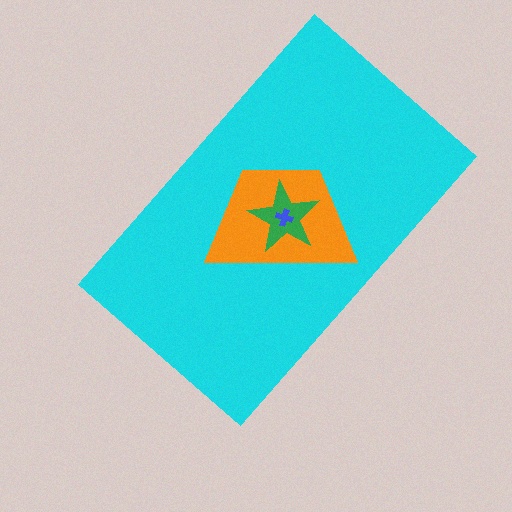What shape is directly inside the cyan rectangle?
The orange trapezoid.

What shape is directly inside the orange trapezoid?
The green star.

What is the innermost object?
The blue cross.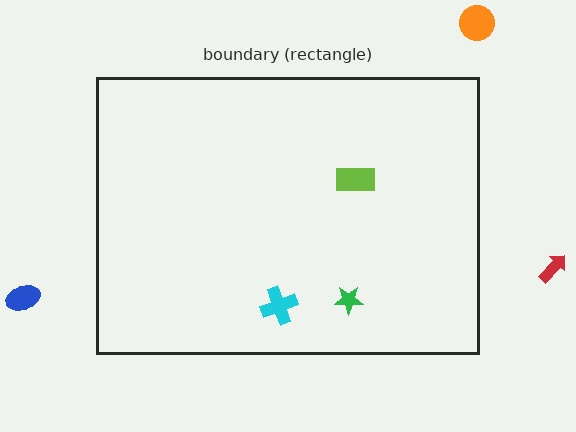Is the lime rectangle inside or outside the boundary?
Inside.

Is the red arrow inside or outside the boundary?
Outside.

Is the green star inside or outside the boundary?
Inside.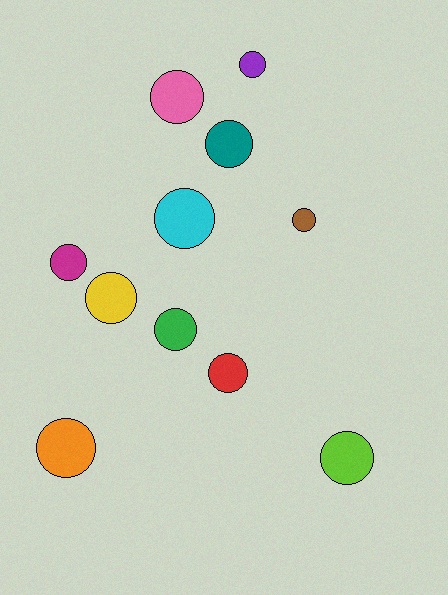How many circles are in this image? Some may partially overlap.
There are 11 circles.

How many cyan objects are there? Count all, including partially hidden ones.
There is 1 cyan object.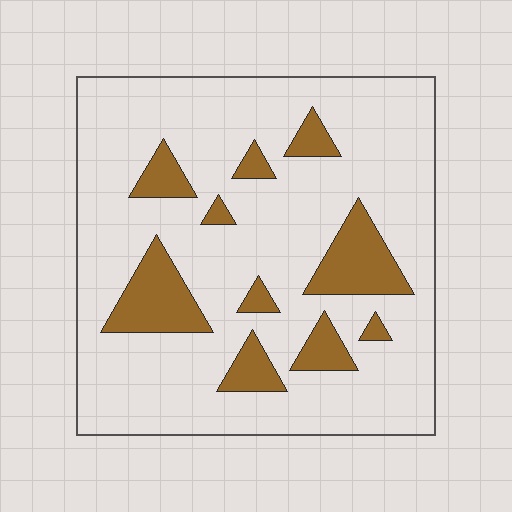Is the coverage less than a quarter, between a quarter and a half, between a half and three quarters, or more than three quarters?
Less than a quarter.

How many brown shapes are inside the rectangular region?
10.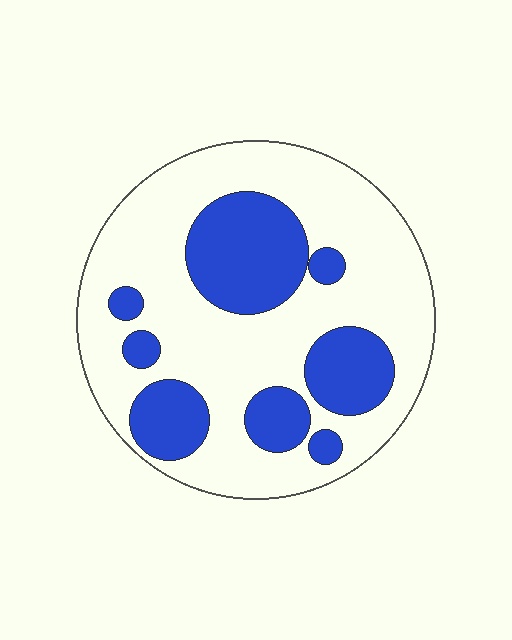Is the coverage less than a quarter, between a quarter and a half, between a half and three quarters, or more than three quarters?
Between a quarter and a half.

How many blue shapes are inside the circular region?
8.